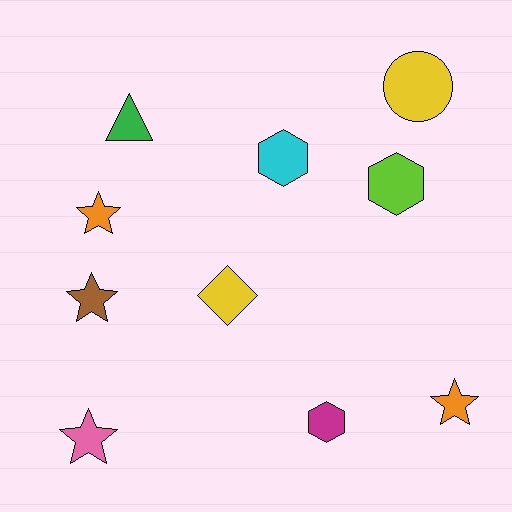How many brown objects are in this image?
There is 1 brown object.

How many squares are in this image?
There are no squares.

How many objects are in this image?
There are 10 objects.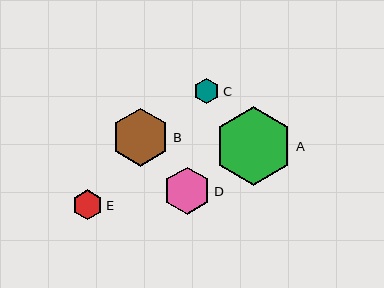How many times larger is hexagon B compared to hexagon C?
Hexagon B is approximately 2.3 times the size of hexagon C.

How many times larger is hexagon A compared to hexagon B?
Hexagon A is approximately 1.4 times the size of hexagon B.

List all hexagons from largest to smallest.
From largest to smallest: A, B, D, E, C.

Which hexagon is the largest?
Hexagon A is the largest with a size of approximately 79 pixels.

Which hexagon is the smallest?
Hexagon C is the smallest with a size of approximately 25 pixels.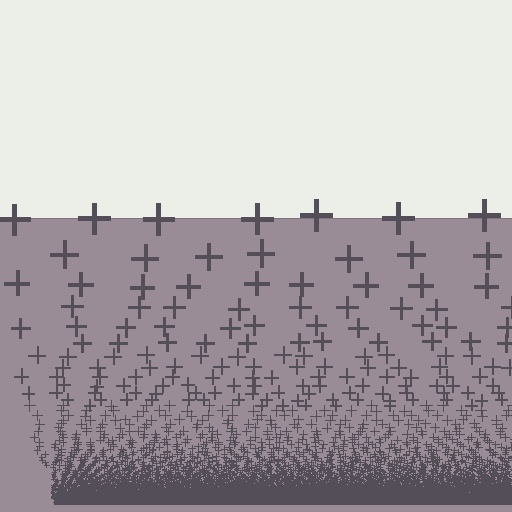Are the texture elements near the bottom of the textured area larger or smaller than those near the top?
Smaller. The gradient is inverted — elements near the bottom are smaller and denser.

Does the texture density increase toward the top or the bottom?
Density increases toward the bottom.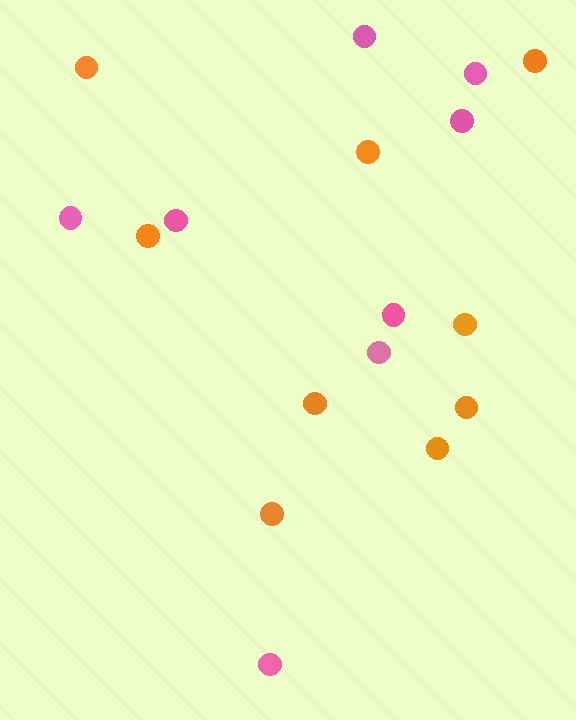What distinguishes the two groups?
There are 2 groups: one group of pink circles (8) and one group of orange circles (9).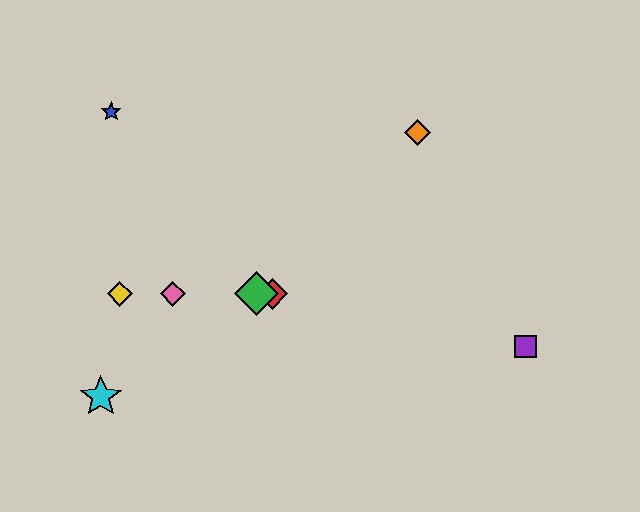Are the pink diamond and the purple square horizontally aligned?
No, the pink diamond is at y≈294 and the purple square is at y≈346.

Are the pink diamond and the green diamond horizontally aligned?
Yes, both are at y≈294.